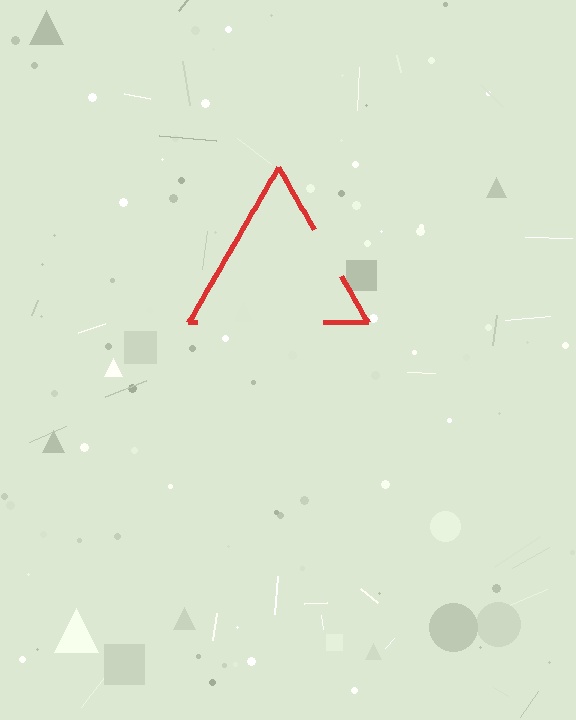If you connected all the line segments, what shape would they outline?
They would outline a triangle.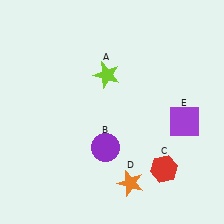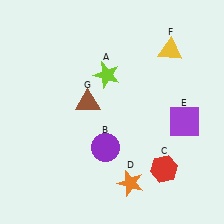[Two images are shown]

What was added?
A yellow triangle (F), a brown triangle (G) were added in Image 2.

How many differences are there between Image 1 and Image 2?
There are 2 differences between the two images.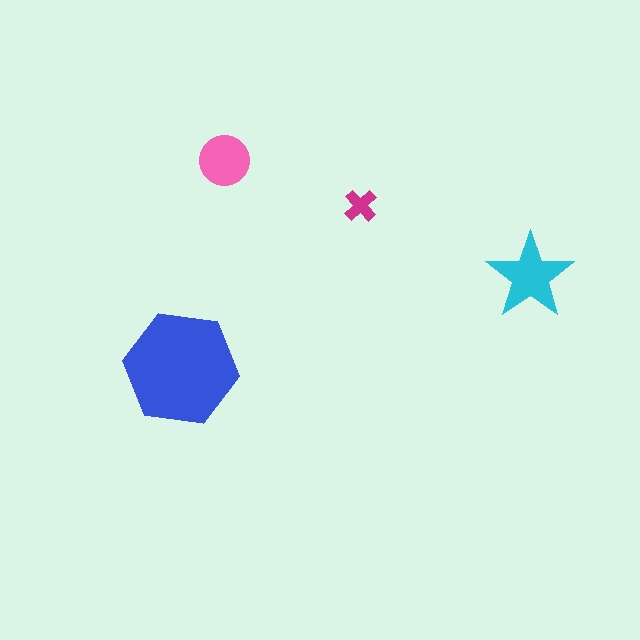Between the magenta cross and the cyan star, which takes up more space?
The cyan star.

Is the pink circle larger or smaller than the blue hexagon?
Smaller.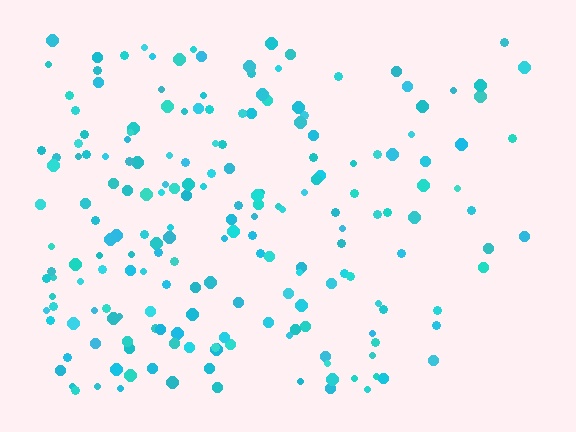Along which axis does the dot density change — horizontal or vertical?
Horizontal.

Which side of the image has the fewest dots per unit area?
The right.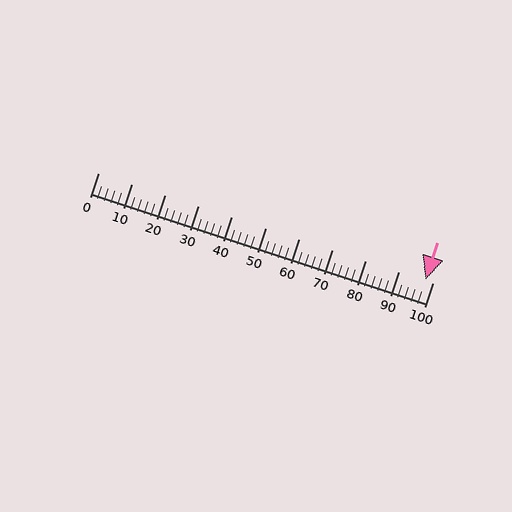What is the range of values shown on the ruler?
The ruler shows values from 0 to 100.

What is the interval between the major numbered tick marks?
The major tick marks are spaced 10 units apart.